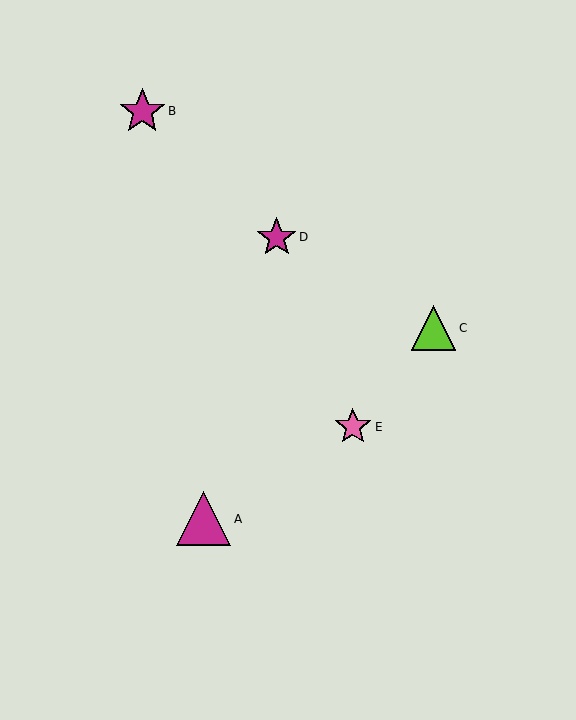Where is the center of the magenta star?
The center of the magenta star is at (142, 111).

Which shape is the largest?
The magenta triangle (labeled A) is the largest.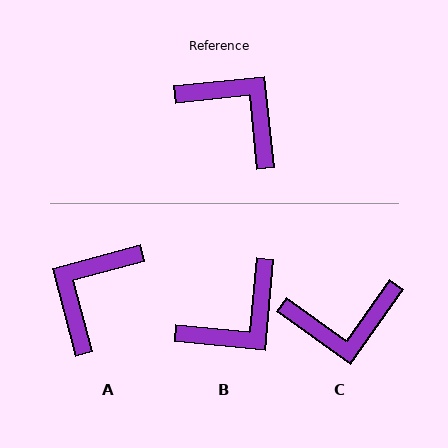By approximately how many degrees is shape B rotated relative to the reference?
Approximately 101 degrees clockwise.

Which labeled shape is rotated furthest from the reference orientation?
C, about 131 degrees away.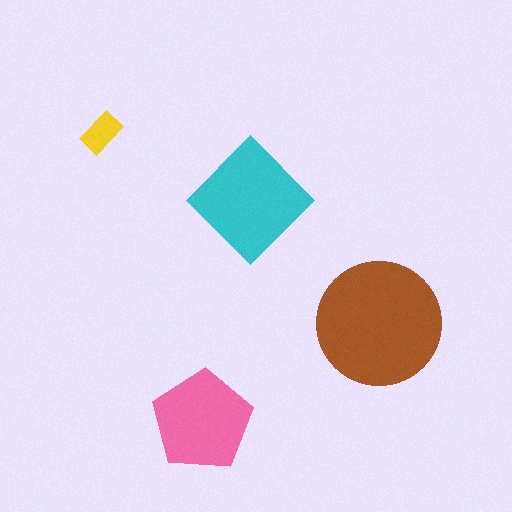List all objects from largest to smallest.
The brown circle, the cyan diamond, the pink pentagon, the yellow rectangle.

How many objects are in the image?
There are 4 objects in the image.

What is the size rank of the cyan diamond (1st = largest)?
2nd.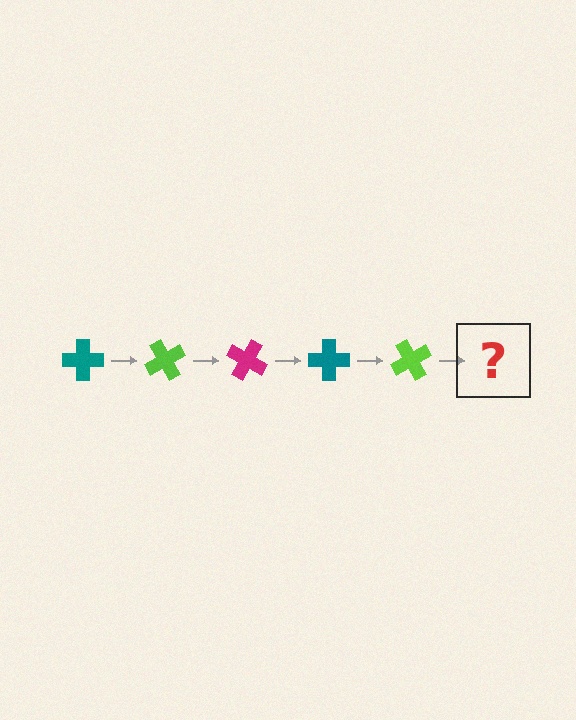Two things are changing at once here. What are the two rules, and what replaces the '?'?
The two rules are that it rotates 60 degrees each step and the color cycles through teal, lime, and magenta. The '?' should be a magenta cross, rotated 300 degrees from the start.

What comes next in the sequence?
The next element should be a magenta cross, rotated 300 degrees from the start.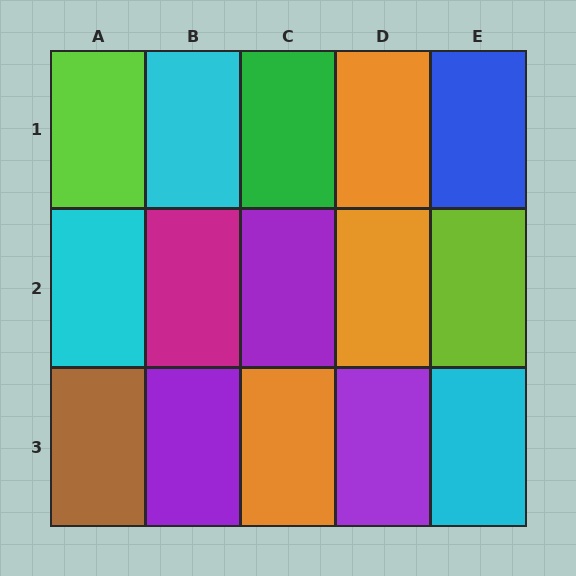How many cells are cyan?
3 cells are cyan.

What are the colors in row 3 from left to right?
Brown, purple, orange, purple, cyan.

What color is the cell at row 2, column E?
Lime.